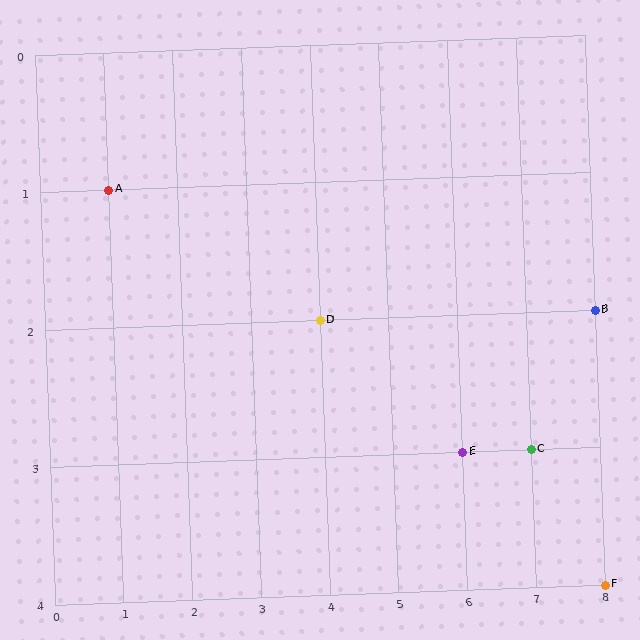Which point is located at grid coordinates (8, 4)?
Point F is at (8, 4).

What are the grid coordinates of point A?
Point A is at grid coordinates (1, 1).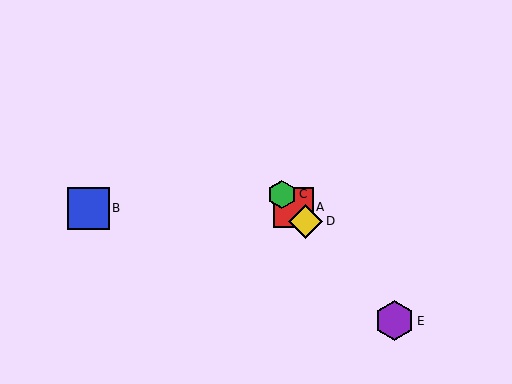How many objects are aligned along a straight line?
4 objects (A, C, D, E) are aligned along a straight line.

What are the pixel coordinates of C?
Object C is at (282, 194).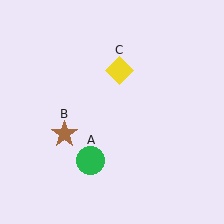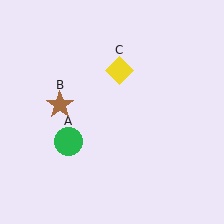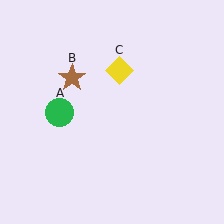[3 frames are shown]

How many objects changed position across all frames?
2 objects changed position: green circle (object A), brown star (object B).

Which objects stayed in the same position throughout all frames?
Yellow diamond (object C) remained stationary.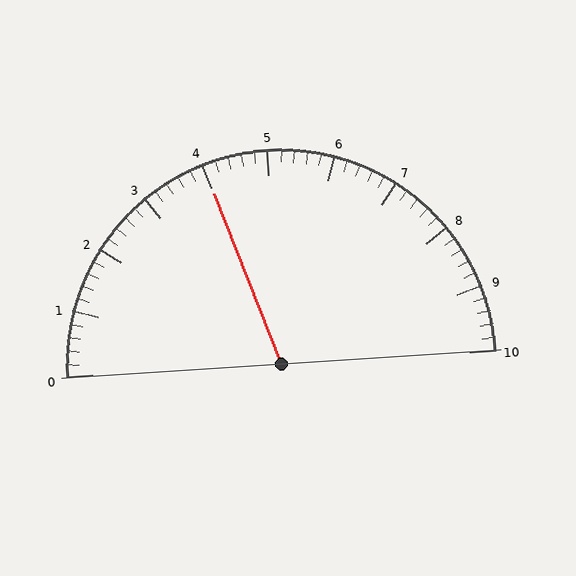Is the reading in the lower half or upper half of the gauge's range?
The reading is in the lower half of the range (0 to 10).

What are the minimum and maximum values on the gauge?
The gauge ranges from 0 to 10.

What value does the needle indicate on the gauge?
The needle indicates approximately 4.0.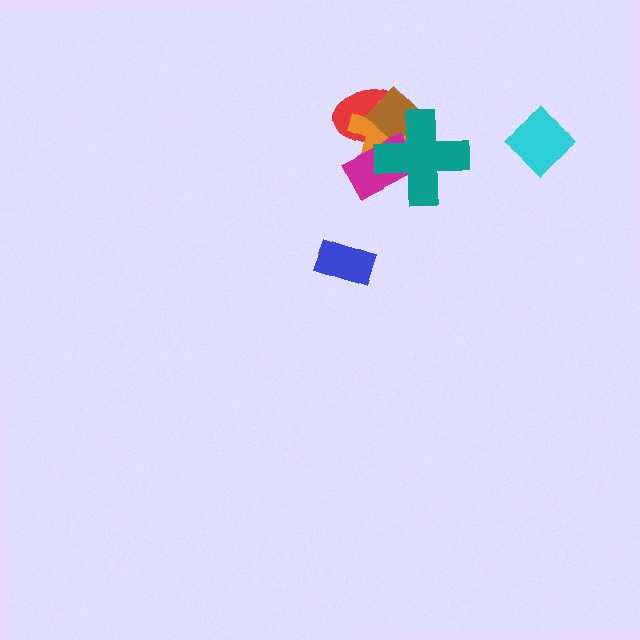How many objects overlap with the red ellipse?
4 objects overlap with the red ellipse.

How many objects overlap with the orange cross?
4 objects overlap with the orange cross.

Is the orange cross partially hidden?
Yes, it is partially covered by another shape.